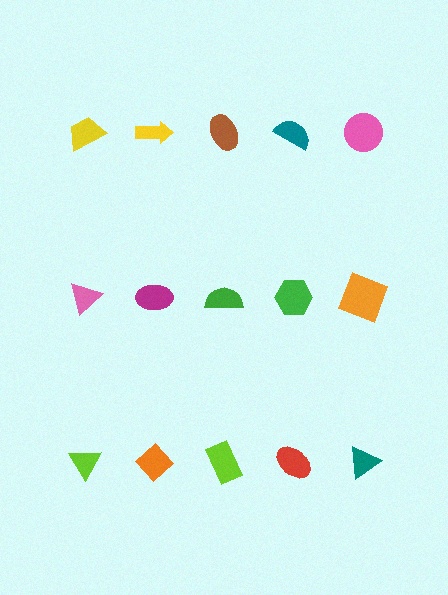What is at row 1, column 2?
A yellow arrow.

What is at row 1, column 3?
A brown ellipse.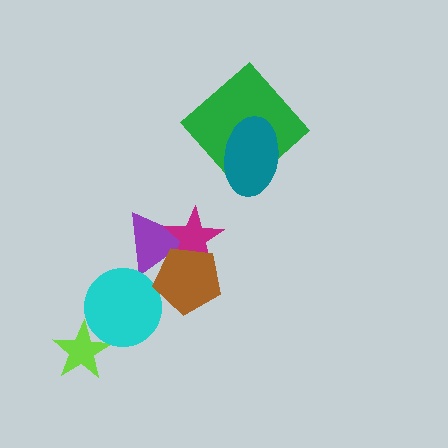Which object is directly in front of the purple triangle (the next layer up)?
The magenta star is directly in front of the purple triangle.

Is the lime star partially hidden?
Yes, it is partially covered by another shape.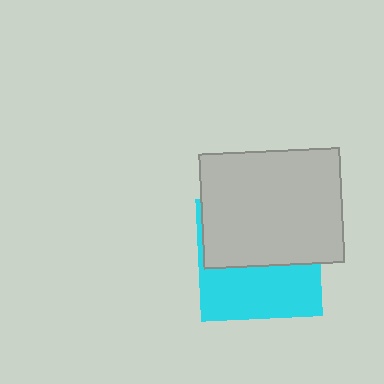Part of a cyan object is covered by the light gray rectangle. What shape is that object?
It is a square.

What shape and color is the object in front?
The object in front is a light gray rectangle.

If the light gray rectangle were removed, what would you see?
You would see the complete cyan square.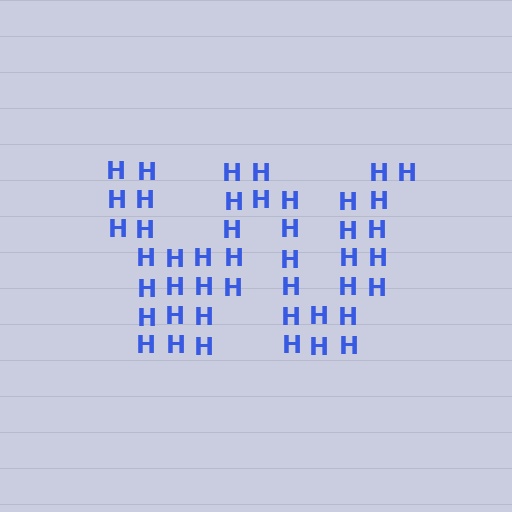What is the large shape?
The large shape is the letter W.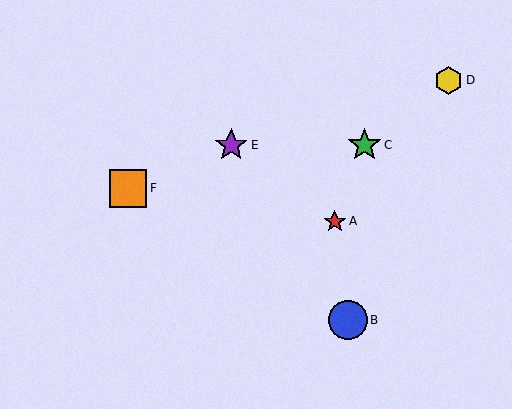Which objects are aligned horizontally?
Objects C, E are aligned horizontally.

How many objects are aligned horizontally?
2 objects (C, E) are aligned horizontally.